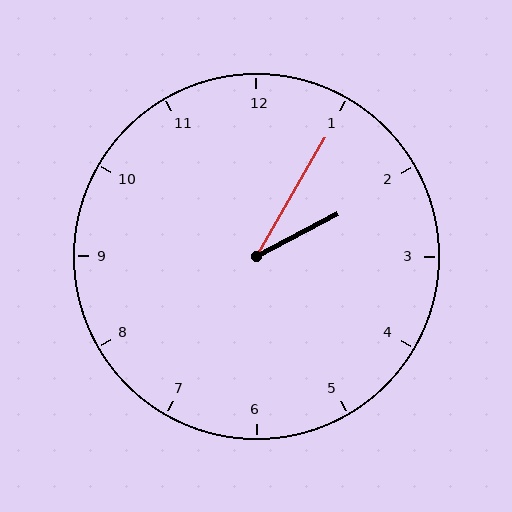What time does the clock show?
2:05.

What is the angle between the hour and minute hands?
Approximately 32 degrees.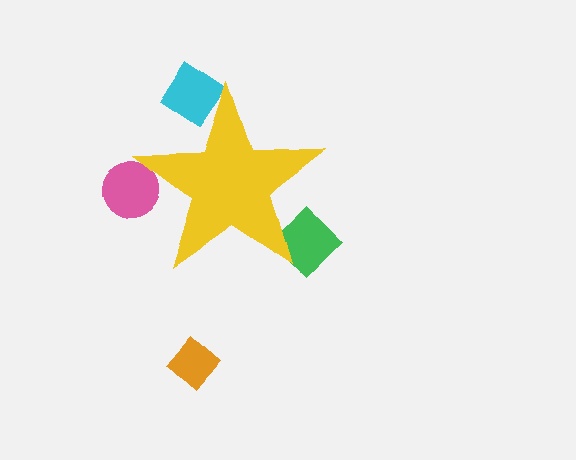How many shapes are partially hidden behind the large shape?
3 shapes are partially hidden.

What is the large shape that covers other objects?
A yellow star.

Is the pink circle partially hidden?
Yes, the pink circle is partially hidden behind the yellow star.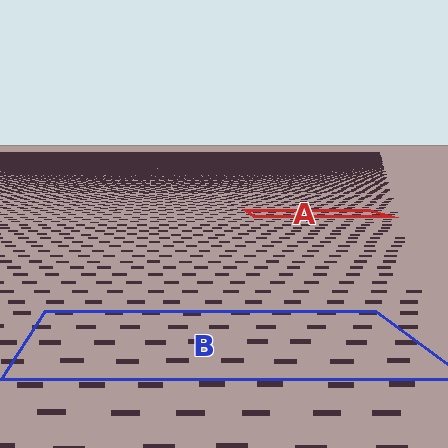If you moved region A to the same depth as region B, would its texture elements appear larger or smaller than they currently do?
They would appear larger. At a closer depth, the same texture elements are projected at a bigger on-screen size.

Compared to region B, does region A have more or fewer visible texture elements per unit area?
Region A has more texture elements per unit area — they are packed more densely because it is farther away.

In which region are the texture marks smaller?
The texture marks are smaller in region A, because it is farther away.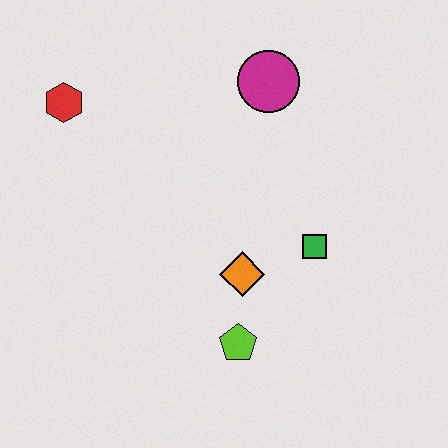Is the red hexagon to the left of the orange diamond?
Yes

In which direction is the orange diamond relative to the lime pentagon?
The orange diamond is above the lime pentagon.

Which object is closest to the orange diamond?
The lime pentagon is closest to the orange diamond.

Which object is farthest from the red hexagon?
The lime pentagon is farthest from the red hexagon.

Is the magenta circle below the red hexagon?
No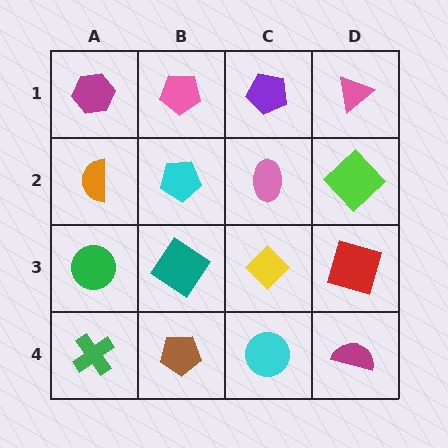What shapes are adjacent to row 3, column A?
An orange semicircle (row 2, column A), a green cross (row 4, column A), a teal diamond (row 3, column B).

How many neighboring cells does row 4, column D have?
2.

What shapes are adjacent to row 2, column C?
A purple pentagon (row 1, column C), a yellow diamond (row 3, column C), a cyan pentagon (row 2, column B), a lime diamond (row 2, column D).